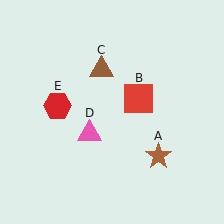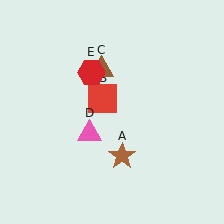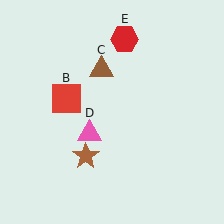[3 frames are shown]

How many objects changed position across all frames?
3 objects changed position: brown star (object A), red square (object B), red hexagon (object E).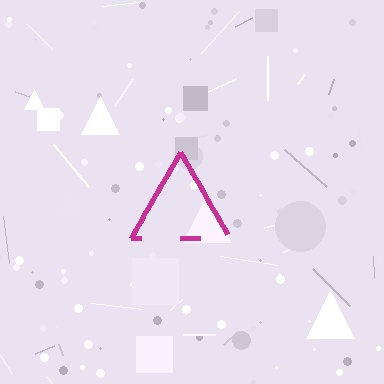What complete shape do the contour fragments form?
The contour fragments form a triangle.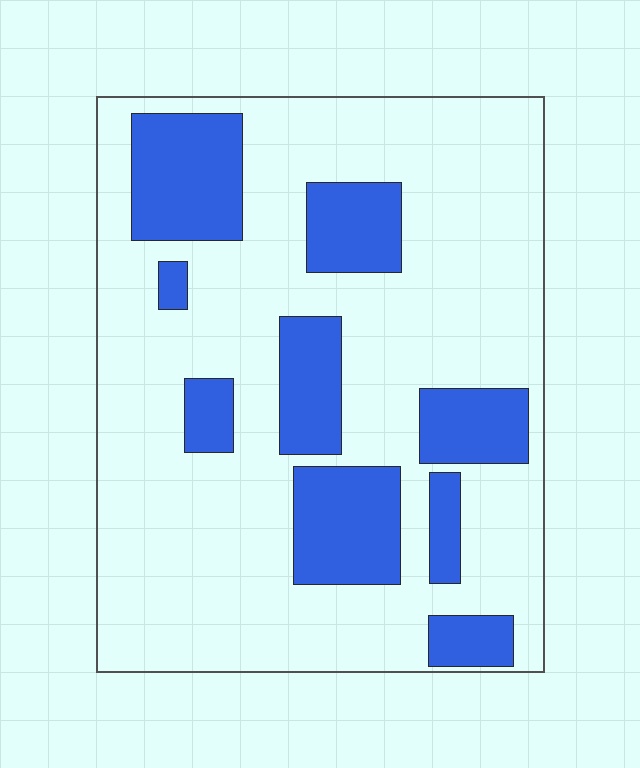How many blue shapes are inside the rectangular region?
9.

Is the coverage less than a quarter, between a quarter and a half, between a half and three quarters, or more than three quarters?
Between a quarter and a half.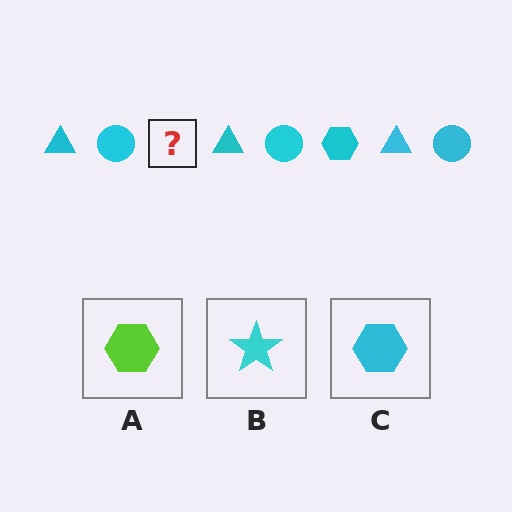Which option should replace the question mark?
Option C.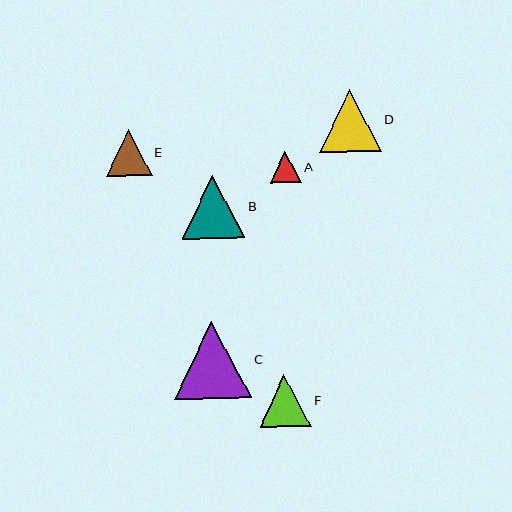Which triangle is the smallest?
Triangle A is the smallest with a size of approximately 31 pixels.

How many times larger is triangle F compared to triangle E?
Triangle F is approximately 1.1 times the size of triangle E.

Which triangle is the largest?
Triangle C is the largest with a size of approximately 77 pixels.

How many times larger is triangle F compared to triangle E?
Triangle F is approximately 1.1 times the size of triangle E.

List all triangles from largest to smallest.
From largest to smallest: C, B, D, F, E, A.